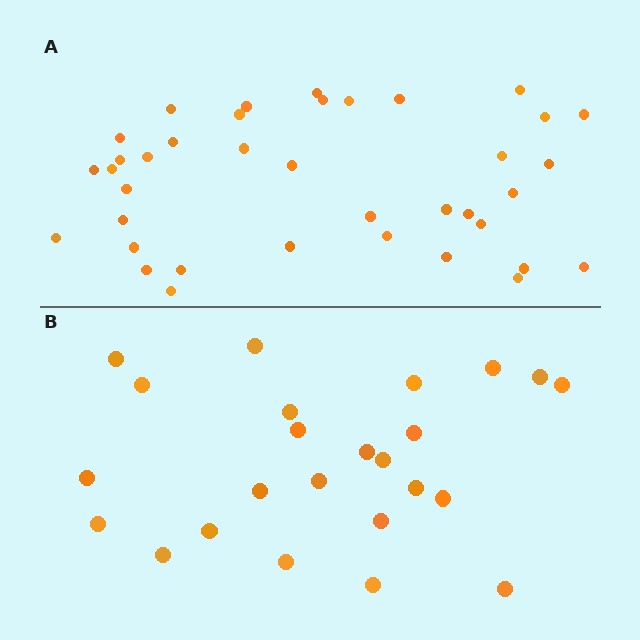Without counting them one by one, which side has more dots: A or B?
Region A (the top region) has more dots.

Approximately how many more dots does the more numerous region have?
Region A has approximately 15 more dots than region B.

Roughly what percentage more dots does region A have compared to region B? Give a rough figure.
About 60% more.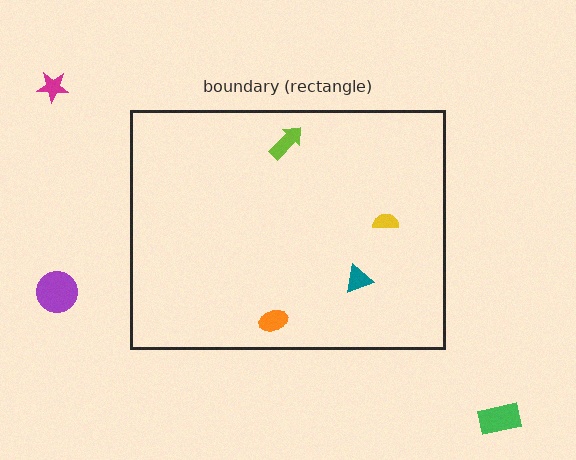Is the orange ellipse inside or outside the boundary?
Inside.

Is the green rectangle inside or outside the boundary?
Outside.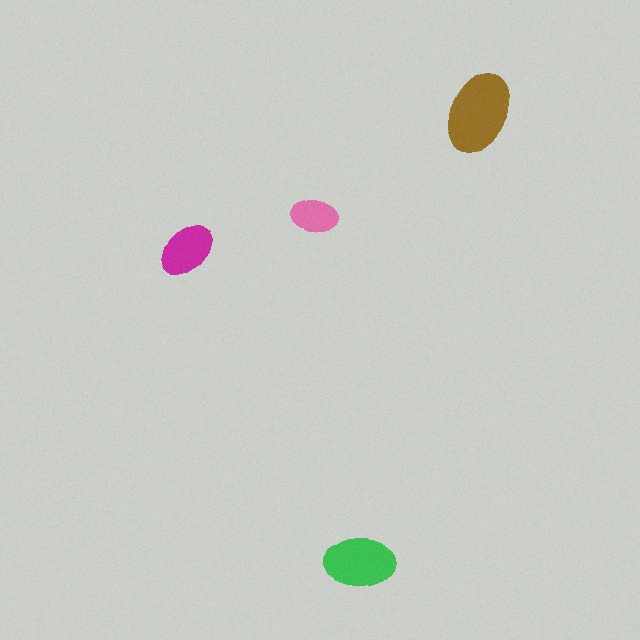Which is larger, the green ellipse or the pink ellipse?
The green one.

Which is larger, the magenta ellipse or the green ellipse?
The green one.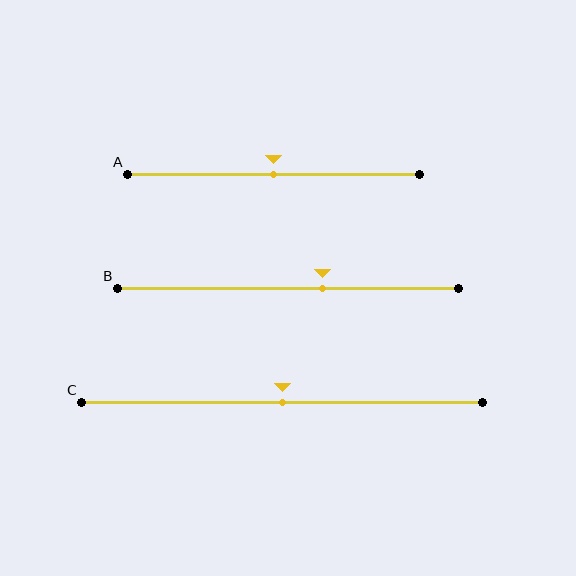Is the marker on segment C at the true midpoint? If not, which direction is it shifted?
Yes, the marker on segment C is at the true midpoint.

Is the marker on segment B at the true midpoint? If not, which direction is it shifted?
No, the marker on segment B is shifted to the right by about 10% of the segment length.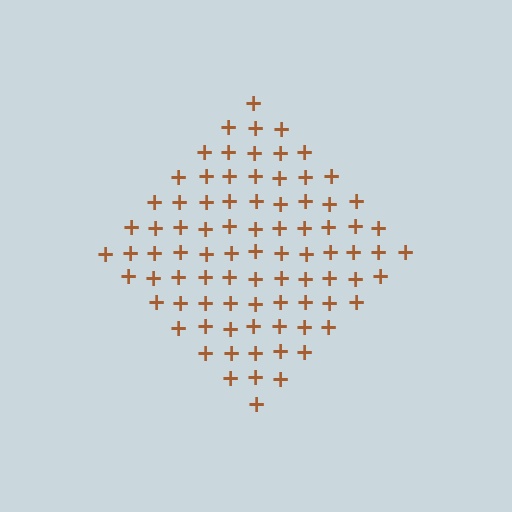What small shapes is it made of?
It is made of small plus signs.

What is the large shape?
The large shape is a diamond.